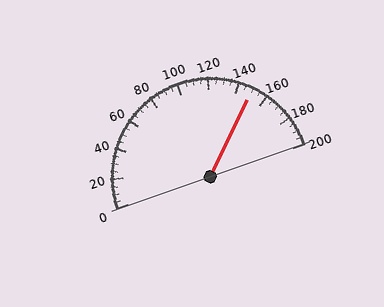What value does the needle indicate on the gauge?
The needle indicates approximately 150.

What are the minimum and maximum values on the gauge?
The gauge ranges from 0 to 200.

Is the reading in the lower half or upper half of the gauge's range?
The reading is in the upper half of the range (0 to 200).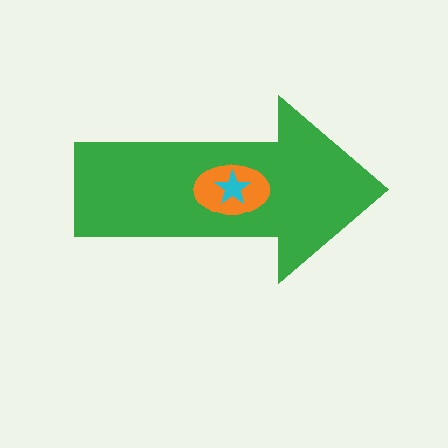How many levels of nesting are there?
3.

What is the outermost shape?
The green arrow.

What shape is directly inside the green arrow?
The orange ellipse.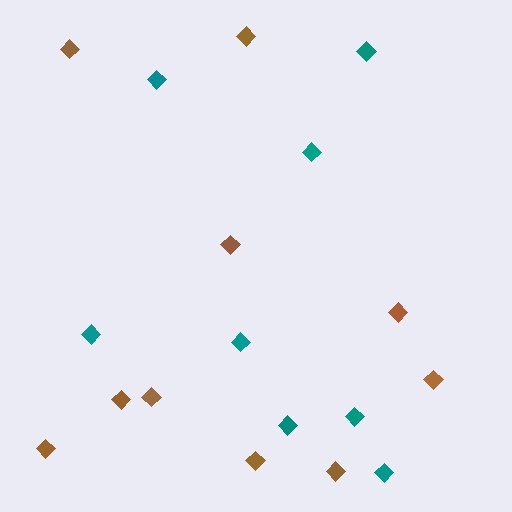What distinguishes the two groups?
There are 2 groups: one group of teal diamonds (8) and one group of brown diamonds (10).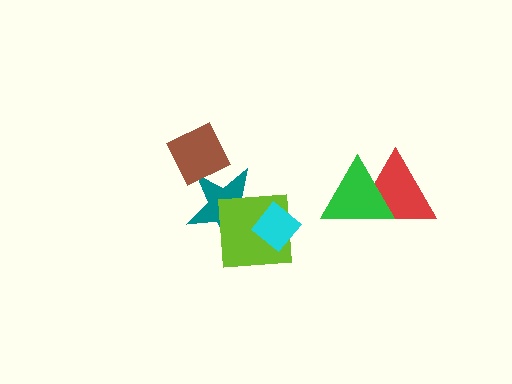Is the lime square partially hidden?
Yes, it is partially covered by another shape.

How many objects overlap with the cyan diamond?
2 objects overlap with the cyan diamond.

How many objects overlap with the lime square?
2 objects overlap with the lime square.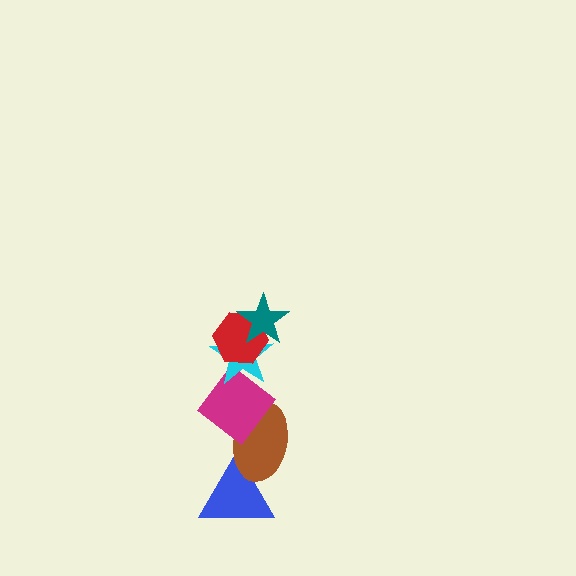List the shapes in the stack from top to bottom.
From top to bottom: the teal star, the red hexagon, the cyan star, the magenta diamond, the brown ellipse, the blue triangle.